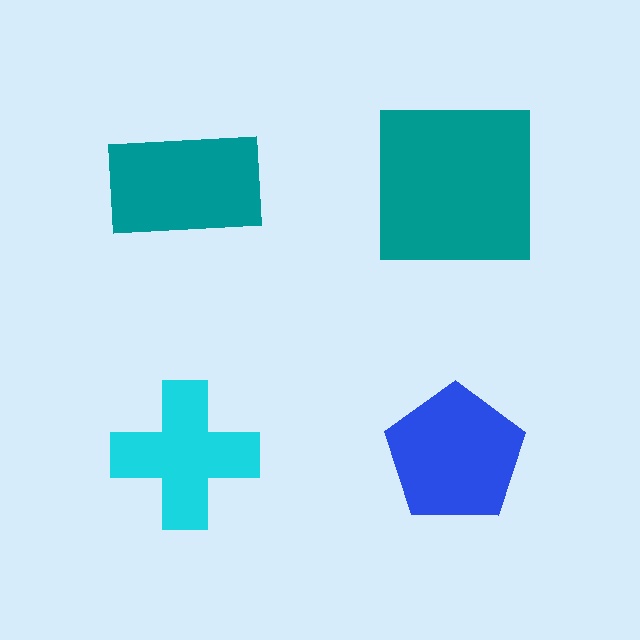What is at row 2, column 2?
A blue pentagon.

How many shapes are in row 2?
2 shapes.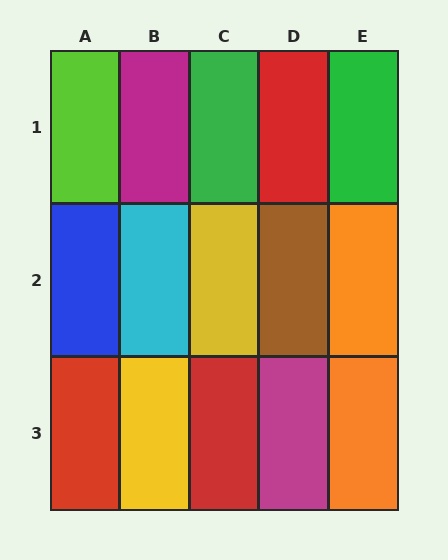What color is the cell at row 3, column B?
Yellow.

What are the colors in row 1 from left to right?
Lime, magenta, green, red, green.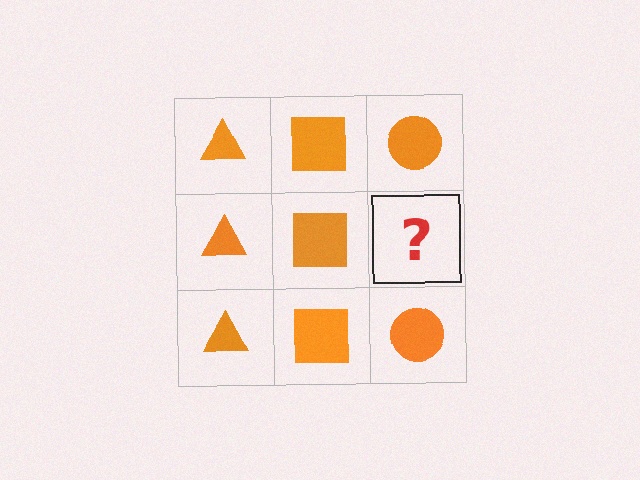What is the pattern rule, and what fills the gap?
The rule is that each column has a consistent shape. The gap should be filled with an orange circle.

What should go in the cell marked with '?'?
The missing cell should contain an orange circle.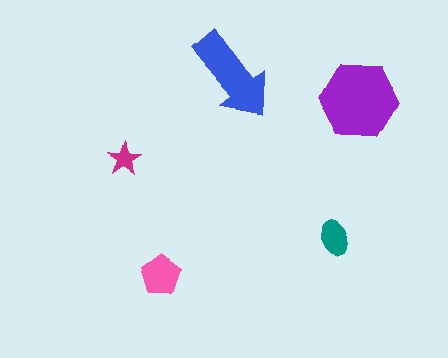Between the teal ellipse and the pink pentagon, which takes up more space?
The pink pentagon.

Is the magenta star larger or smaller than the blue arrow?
Smaller.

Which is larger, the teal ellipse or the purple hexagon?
The purple hexagon.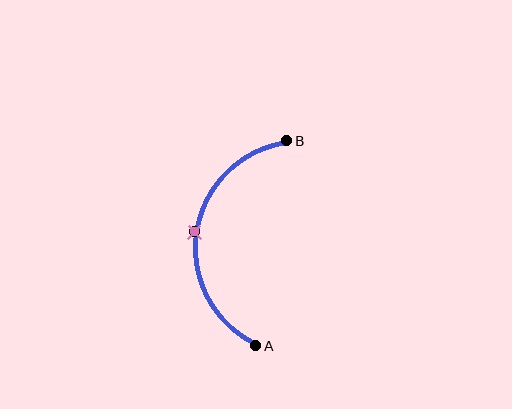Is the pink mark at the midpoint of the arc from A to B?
Yes. The pink mark lies on the arc at equal arc-length from both A and B — it is the arc midpoint.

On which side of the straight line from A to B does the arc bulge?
The arc bulges to the left of the straight line connecting A and B.